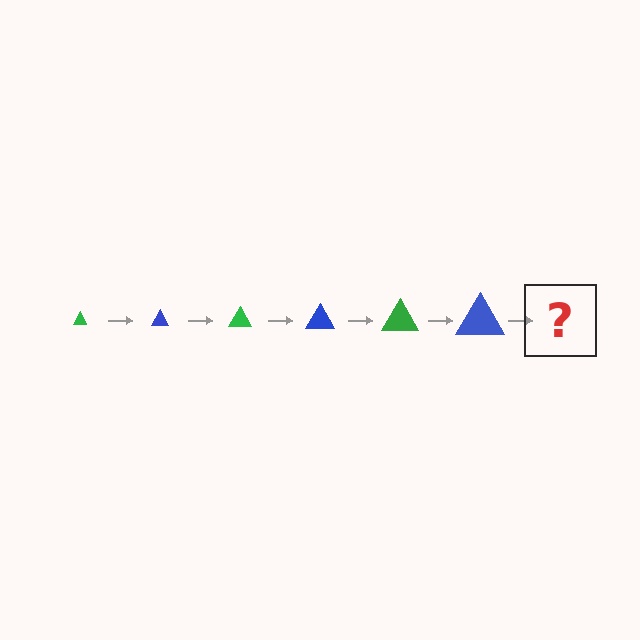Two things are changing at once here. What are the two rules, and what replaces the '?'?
The two rules are that the triangle grows larger each step and the color cycles through green and blue. The '?' should be a green triangle, larger than the previous one.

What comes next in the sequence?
The next element should be a green triangle, larger than the previous one.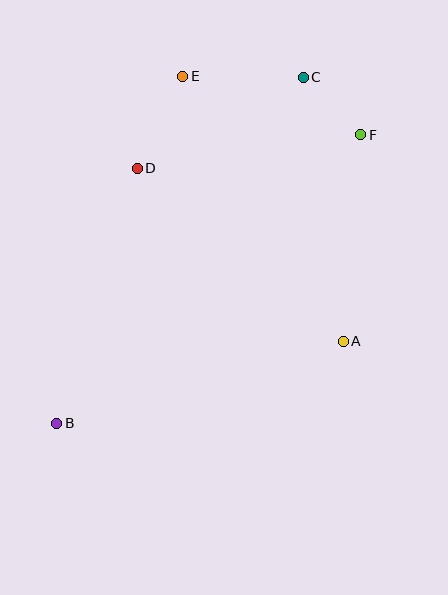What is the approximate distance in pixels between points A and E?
The distance between A and E is approximately 309 pixels.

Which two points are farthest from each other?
Points B and C are farthest from each other.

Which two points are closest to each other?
Points C and F are closest to each other.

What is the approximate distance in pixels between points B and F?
The distance between B and F is approximately 419 pixels.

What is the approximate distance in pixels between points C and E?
The distance between C and E is approximately 120 pixels.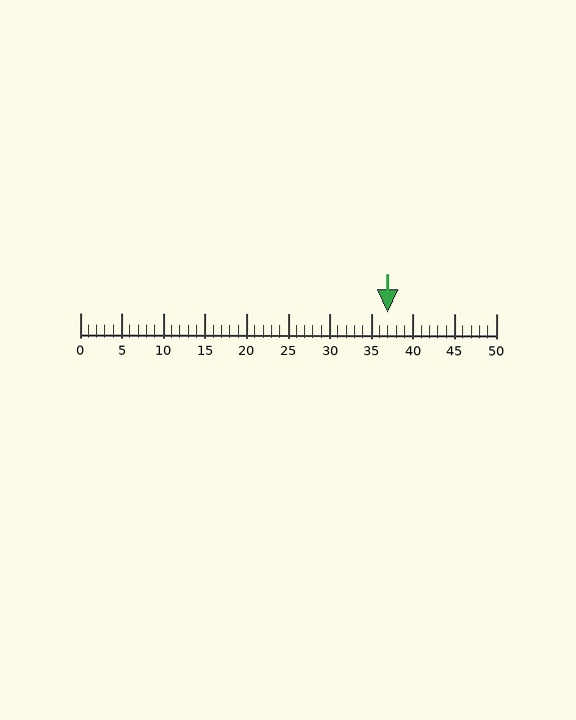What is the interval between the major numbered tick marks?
The major tick marks are spaced 5 units apart.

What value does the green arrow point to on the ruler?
The green arrow points to approximately 37.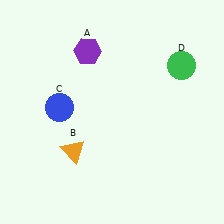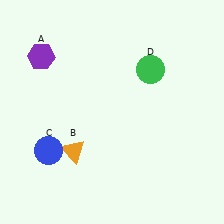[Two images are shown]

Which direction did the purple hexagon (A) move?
The purple hexagon (A) moved left.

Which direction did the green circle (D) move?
The green circle (D) moved left.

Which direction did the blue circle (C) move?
The blue circle (C) moved down.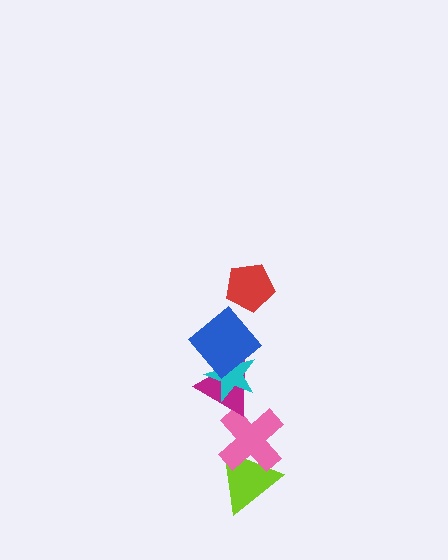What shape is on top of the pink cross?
The magenta triangle is on top of the pink cross.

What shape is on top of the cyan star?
The blue diamond is on top of the cyan star.